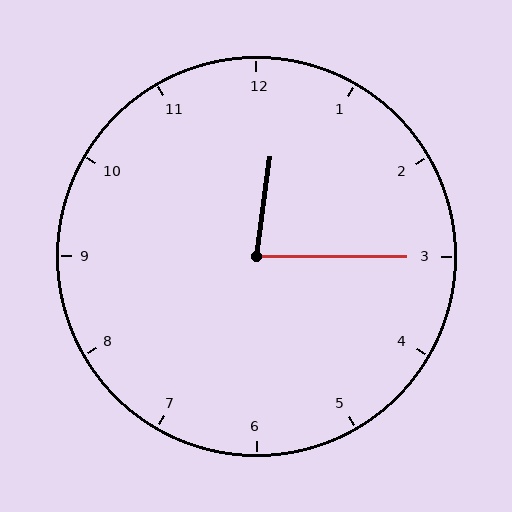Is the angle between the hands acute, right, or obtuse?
It is acute.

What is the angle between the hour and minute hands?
Approximately 82 degrees.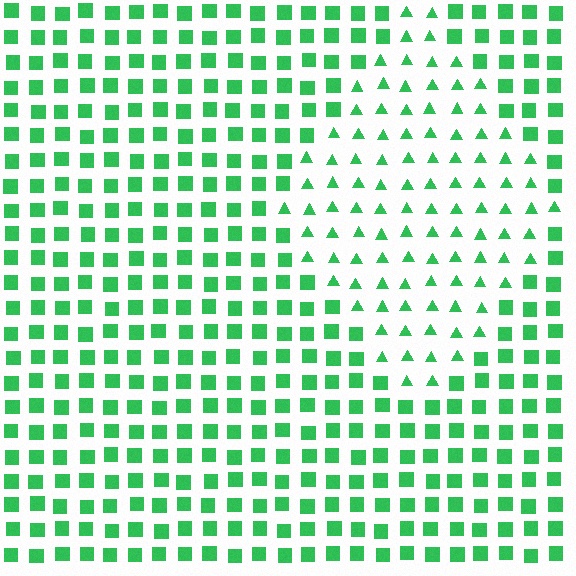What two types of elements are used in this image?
The image uses triangles inside the diamond region and squares outside it.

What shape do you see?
I see a diamond.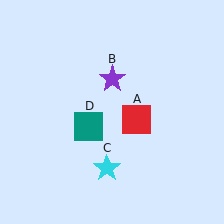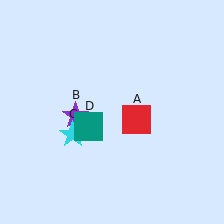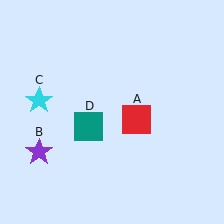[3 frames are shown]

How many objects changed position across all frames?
2 objects changed position: purple star (object B), cyan star (object C).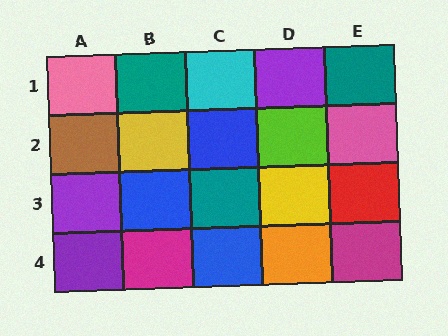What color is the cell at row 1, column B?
Teal.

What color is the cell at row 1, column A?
Pink.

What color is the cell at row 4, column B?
Magenta.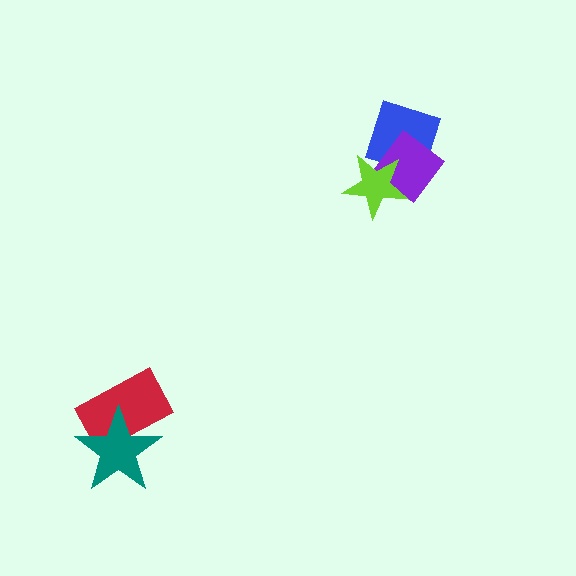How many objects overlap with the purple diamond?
2 objects overlap with the purple diamond.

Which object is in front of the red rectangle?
The teal star is in front of the red rectangle.